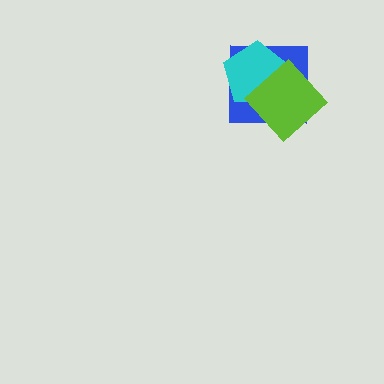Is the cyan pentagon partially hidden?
Yes, it is partially covered by another shape.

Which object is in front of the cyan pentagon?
The lime diamond is in front of the cyan pentagon.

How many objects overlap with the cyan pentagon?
2 objects overlap with the cyan pentagon.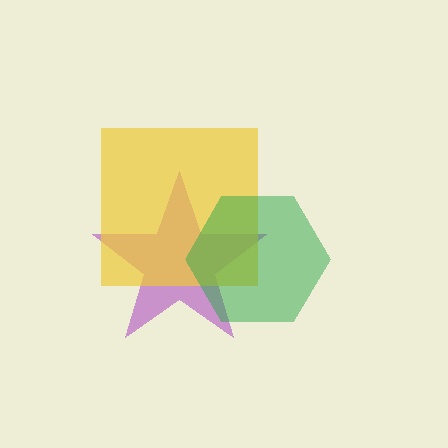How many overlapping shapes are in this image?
There are 3 overlapping shapes in the image.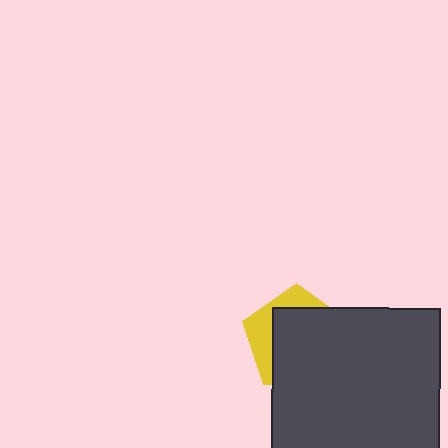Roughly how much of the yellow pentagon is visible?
A small part of it is visible (roughly 30%).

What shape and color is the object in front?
The object in front is a dark gray square.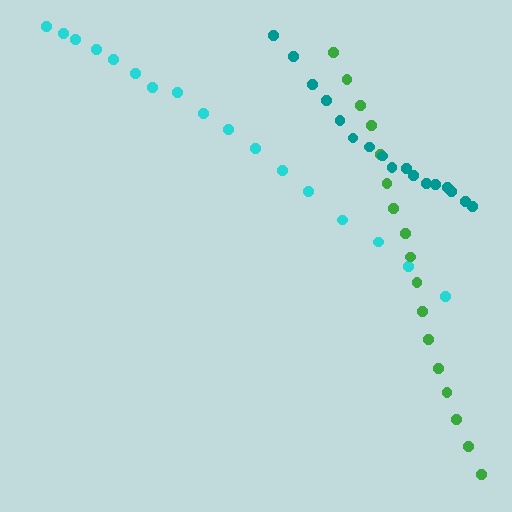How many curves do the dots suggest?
There are 3 distinct paths.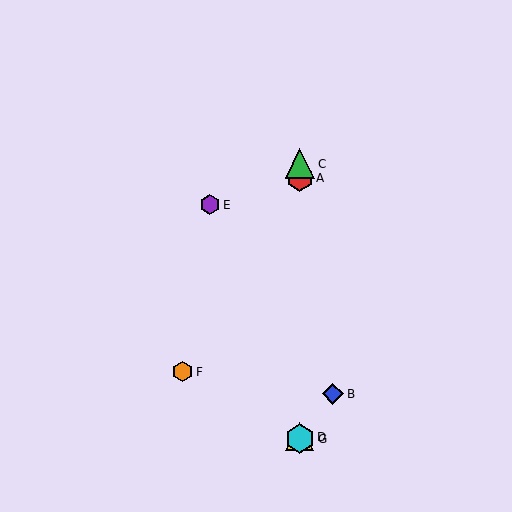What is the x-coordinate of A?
Object A is at x≈300.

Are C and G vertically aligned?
Yes, both are at x≈300.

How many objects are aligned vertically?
4 objects (A, C, D, G) are aligned vertically.